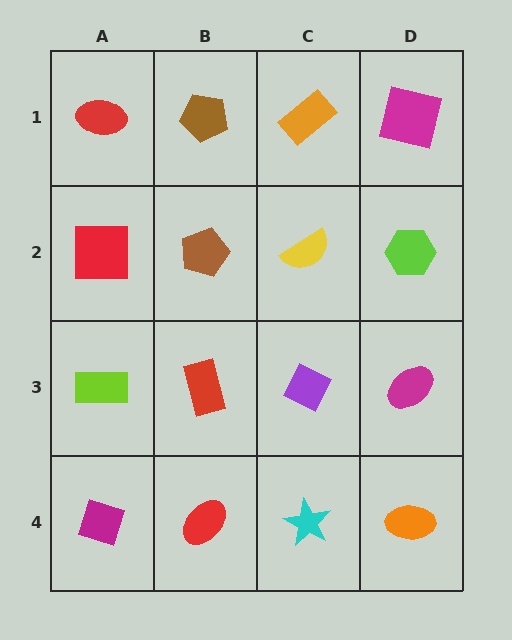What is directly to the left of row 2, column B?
A red square.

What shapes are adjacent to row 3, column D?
A lime hexagon (row 2, column D), an orange ellipse (row 4, column D), a purple diamond (row 3, column C).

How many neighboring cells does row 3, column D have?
3.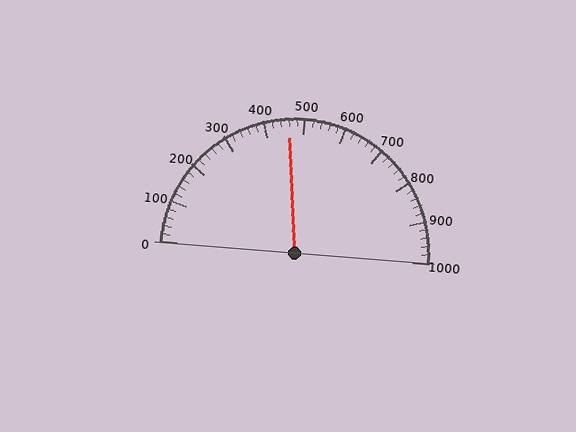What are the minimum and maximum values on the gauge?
The gauge ranges from 0 to 1000.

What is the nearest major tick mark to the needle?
The nearest major tick mark is 500.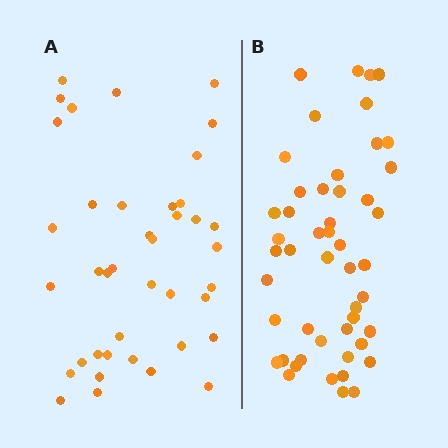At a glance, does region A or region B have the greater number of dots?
Region B (the right region) has more dots.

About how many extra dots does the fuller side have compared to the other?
Region B has roughly 8 or so more dots than region A.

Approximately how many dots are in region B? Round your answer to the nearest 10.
About 50 dots. (The exact count is 49, which rounds to 50.)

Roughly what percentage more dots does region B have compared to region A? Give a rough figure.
About 20% more.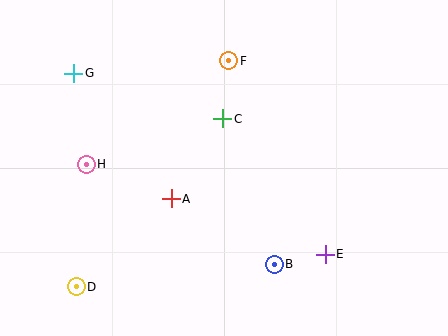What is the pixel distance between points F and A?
The distance between F and A is 149 pixels.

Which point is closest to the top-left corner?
Point G is closest to the top-left corner.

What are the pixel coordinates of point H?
Point H is at (86, 164).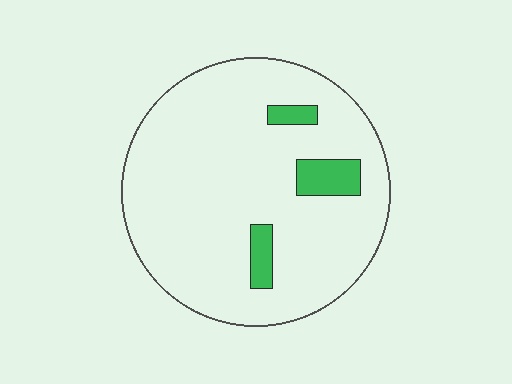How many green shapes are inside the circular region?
3.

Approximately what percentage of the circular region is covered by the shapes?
Approximately 10%.